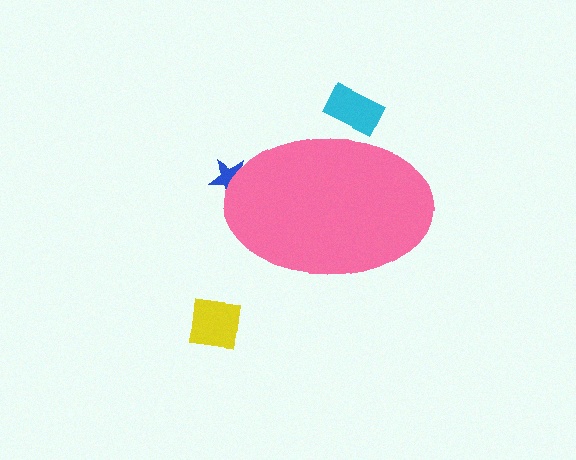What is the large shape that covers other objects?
A pink ellipse.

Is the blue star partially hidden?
Yes, the blue star is partially hidden behind the pink ellipse.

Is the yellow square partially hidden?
No, the yellow square is fully visible.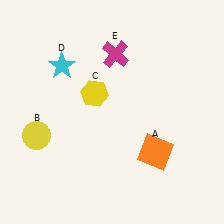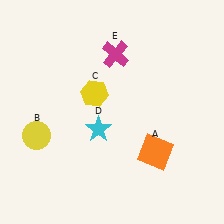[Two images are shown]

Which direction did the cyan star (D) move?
The cyan star (D) moved down.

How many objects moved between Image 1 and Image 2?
1 object moved between the two images.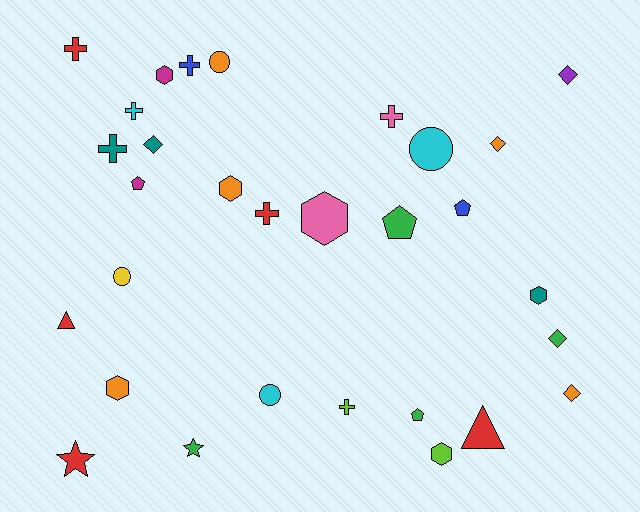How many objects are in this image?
There are 30 objects.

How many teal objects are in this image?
There are 3 teal objects.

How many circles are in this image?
There are 4 circles.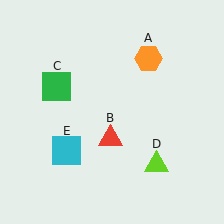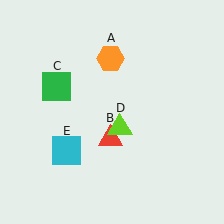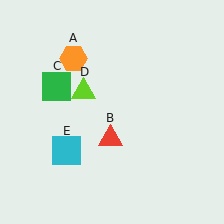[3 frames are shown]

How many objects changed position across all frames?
2 objects changed position: orange hexagon (object A), lime triangle (object D).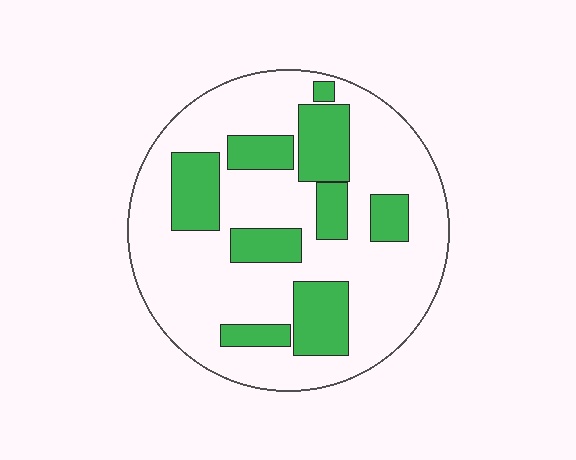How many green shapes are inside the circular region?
9.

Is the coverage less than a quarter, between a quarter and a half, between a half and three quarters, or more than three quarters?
Between a quarter and a half.